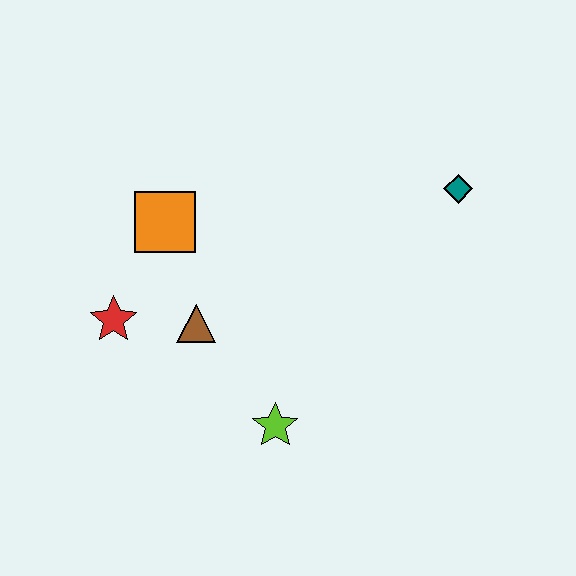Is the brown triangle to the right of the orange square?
Yes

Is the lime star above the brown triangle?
No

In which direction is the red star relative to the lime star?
The red star is to the left of the lime star.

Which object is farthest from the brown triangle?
The teal diamond is farthest from the brown triangle.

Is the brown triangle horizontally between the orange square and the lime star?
Yes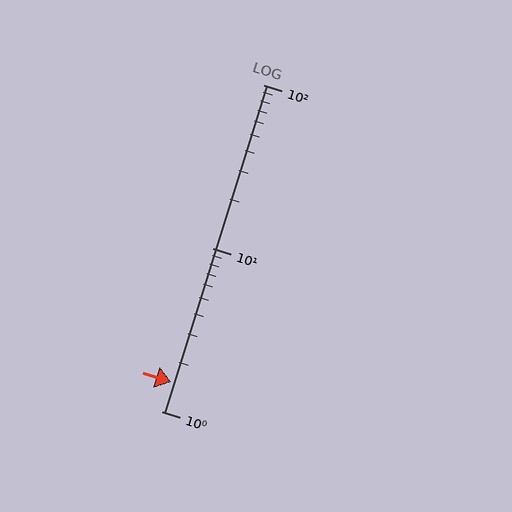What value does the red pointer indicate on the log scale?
The pointer indicates approximately 1.5.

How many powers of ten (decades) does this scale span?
The scale spans 2 decades, from 1 to 100.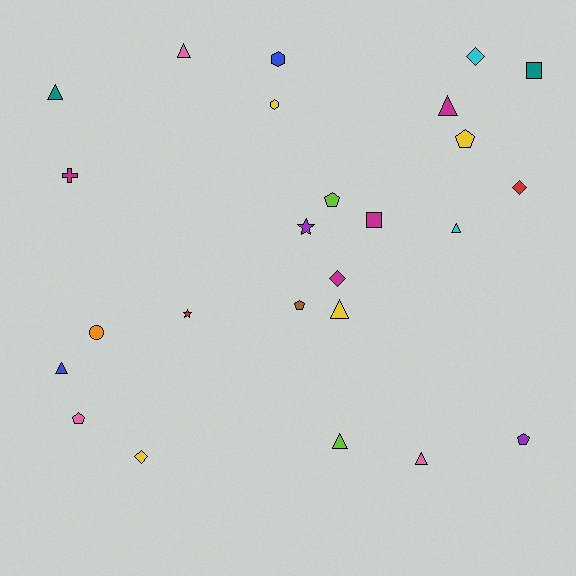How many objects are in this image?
There are 25 objects.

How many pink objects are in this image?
There are 3 pink objects.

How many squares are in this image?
There are 2 squares.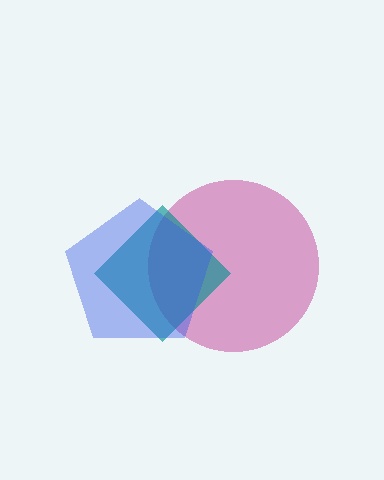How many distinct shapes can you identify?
There are 3 distinct shapes: a magenta circle, a teal diamond, a blue pentagon.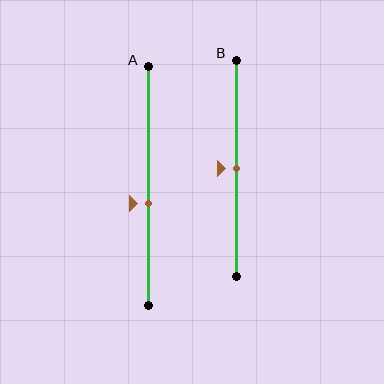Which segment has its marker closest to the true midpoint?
Segment B has its marker closest to the true midpoint.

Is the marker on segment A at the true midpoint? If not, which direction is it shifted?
No, the marker on segment A is shifted downward by about 7% of the segment length.